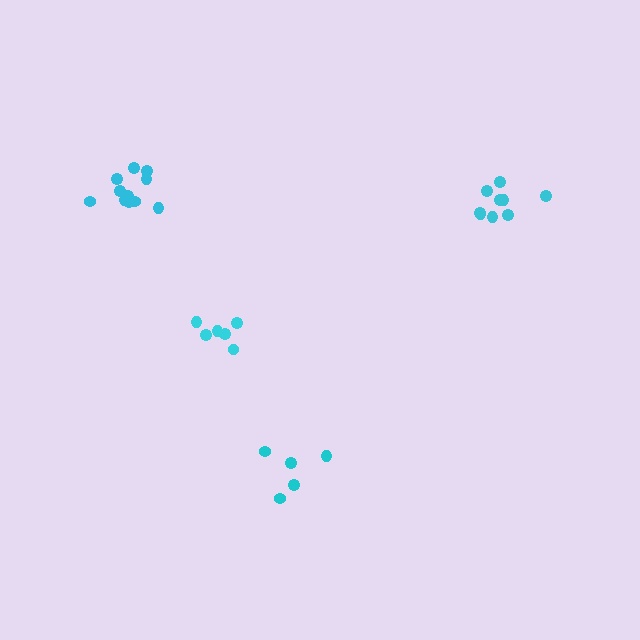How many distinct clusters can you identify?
There are 4 distinct clusters.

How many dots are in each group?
Group 1: 9 dots, Group 2: 11 dots, Group 3: 6 dots, Group 4: 5 dots (31 total).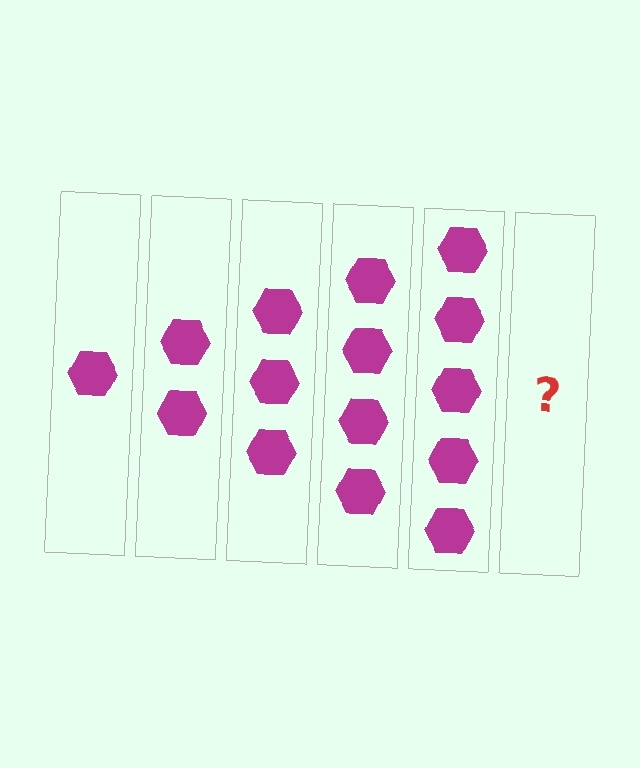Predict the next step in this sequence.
The next step is 6 hexagons.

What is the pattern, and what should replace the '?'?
The pattern is that each step adds one more hexagon. The '?' should be 6 hexagons.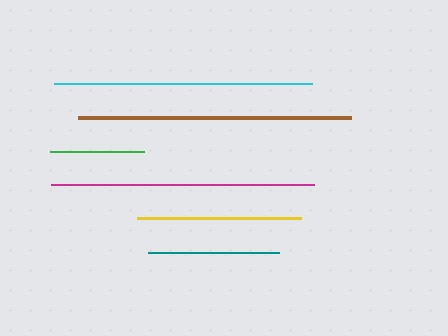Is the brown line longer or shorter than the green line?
The brown line is longer than the green line.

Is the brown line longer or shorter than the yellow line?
The brown line is longer than the yellow line.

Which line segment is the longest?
The brown line is the longest at approximately 273 pixels.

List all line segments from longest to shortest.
From longest to shortest: brown, magenta, cyan, yellow, teal, green.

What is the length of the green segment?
The green segment is approximately 94 pixels long.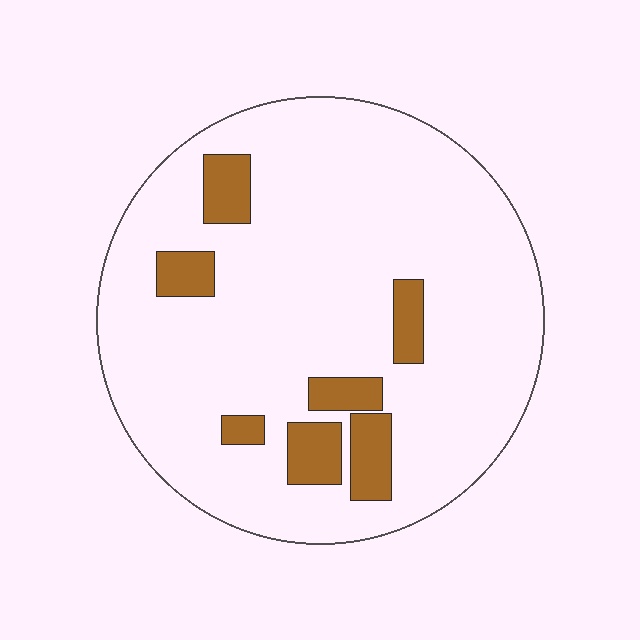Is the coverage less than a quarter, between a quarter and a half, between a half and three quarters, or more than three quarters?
Less than a quarter.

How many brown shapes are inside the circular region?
7.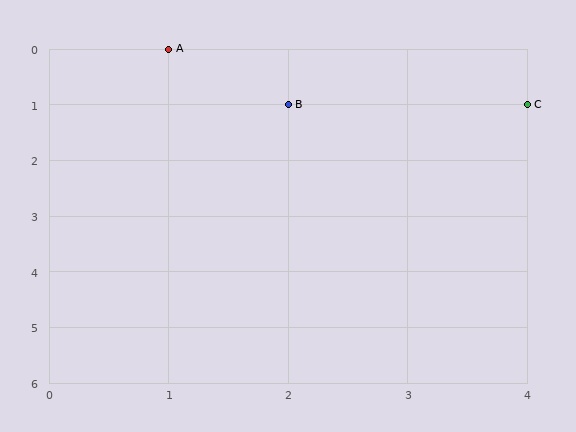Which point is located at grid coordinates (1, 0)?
Point A is at (1, 0).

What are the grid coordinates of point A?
Point A is at grid coordinates (1, 0).